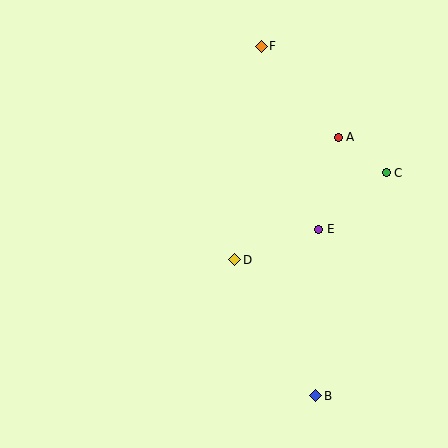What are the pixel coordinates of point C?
Point C is at (386, 173).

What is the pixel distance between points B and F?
The distance between B and F is 354 pixels.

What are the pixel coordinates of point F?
Point F is at (261, 46).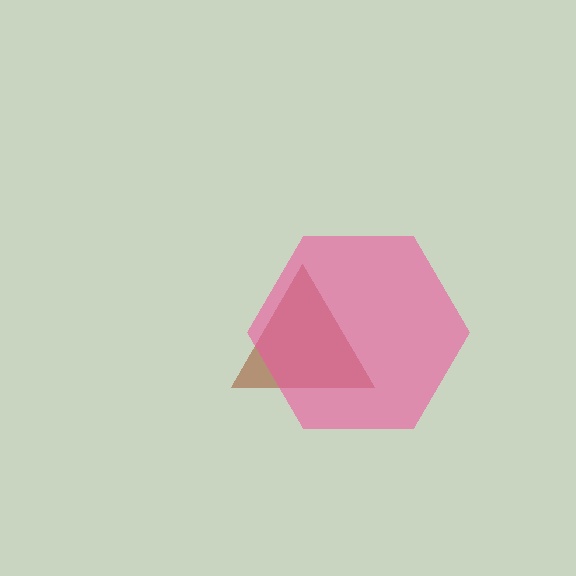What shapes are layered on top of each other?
The layered shapes are: a brown triangle, a pink hexagon.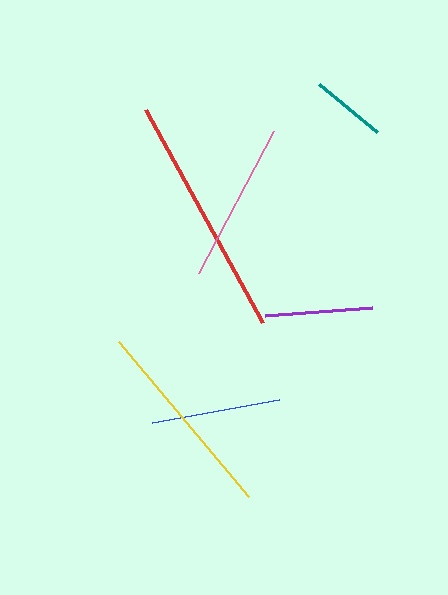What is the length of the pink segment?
The pink segment is approximately 161 pixels long.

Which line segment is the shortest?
The teal line is the shortest at approximately 76 pixels.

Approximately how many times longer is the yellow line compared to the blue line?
The yellow line is approximately 1.6 times the length of the blue line.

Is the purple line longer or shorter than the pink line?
The pink line is longer than the purple line.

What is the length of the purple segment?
The purple segment is approximately 107 pixels long.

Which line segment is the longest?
The red line is the longest at approximately 242 pixels.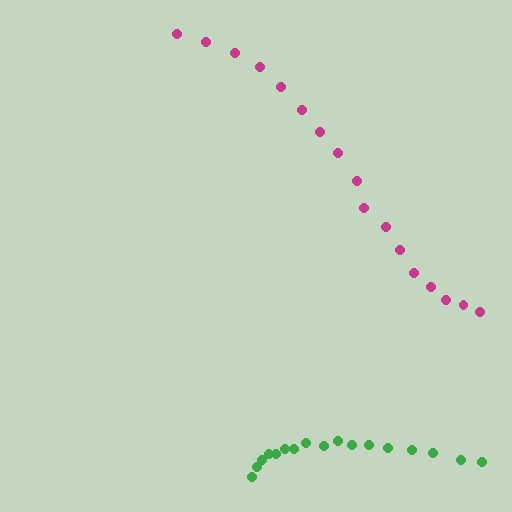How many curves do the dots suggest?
There are 2 distinct paths.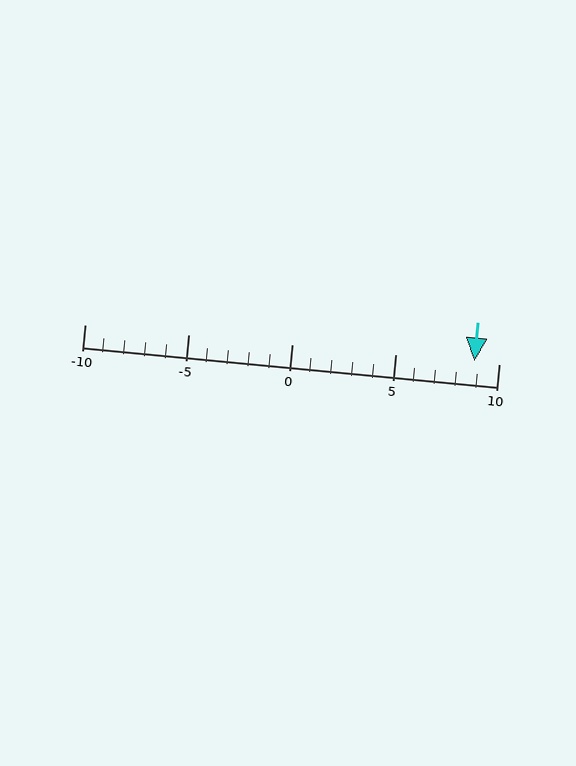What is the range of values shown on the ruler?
The ruler shows values from -10 to 10.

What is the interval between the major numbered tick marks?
The major tick marks are spaced 5 units apart.